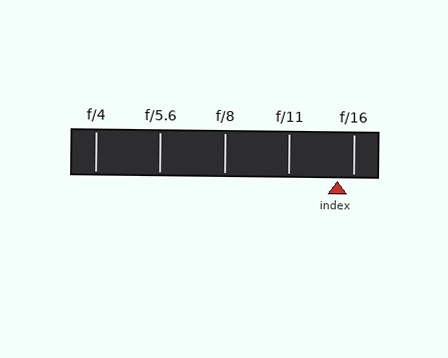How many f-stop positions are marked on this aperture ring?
There are 5 f-stop positions marked.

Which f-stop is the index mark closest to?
The index mark is closest to f/16.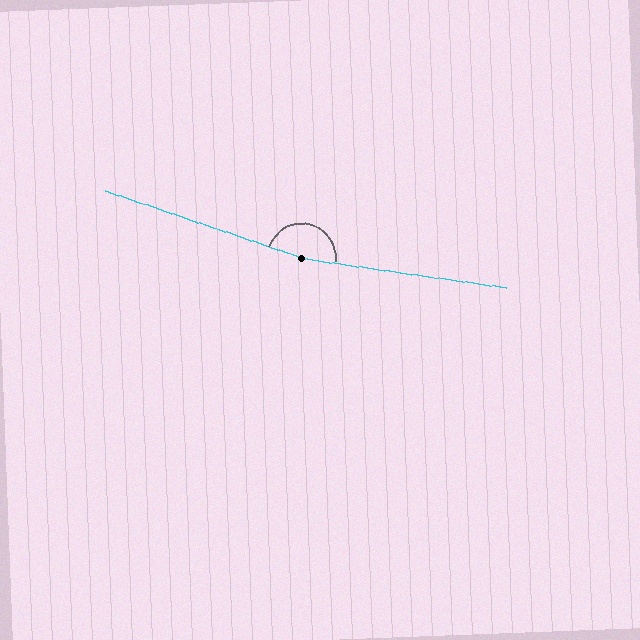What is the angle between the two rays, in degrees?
Approximately 169 degrees.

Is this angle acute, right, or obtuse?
It is obtuse.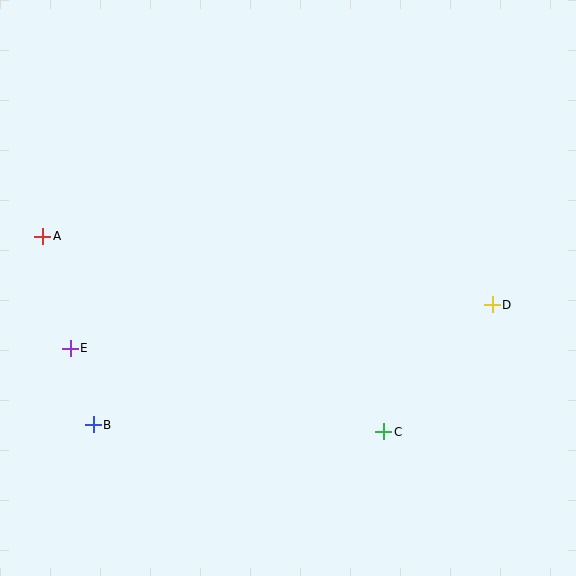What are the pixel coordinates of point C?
Point C is at (384, 432).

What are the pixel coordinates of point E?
Point E is at (70, 348).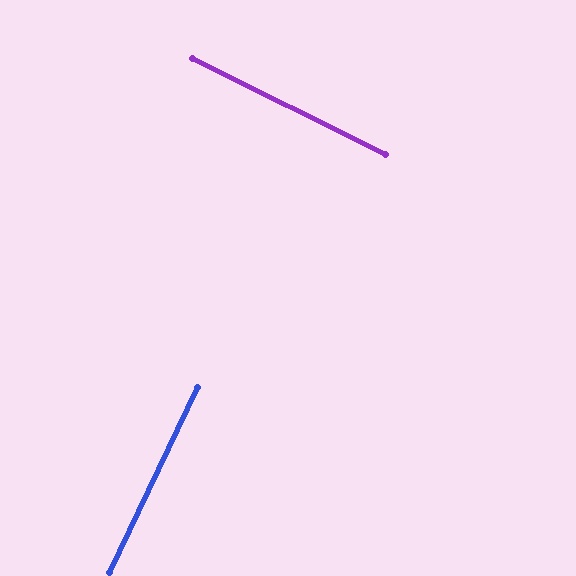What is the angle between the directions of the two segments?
Approximately 89 degrees.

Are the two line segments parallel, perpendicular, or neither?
Perpendicular — they meet at approximately 89°.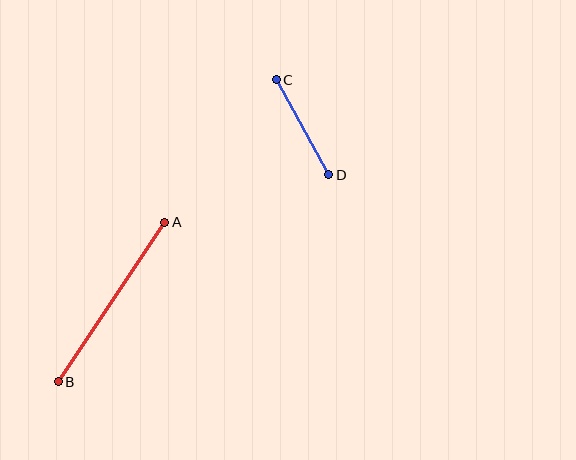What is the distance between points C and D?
The distance is approximately 108 pixels.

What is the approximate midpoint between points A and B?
The midpoint is at approximately (112, 302) pixels.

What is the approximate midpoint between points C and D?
The midpoint is at approximately (303, 127) pixels.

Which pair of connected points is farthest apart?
Points A and B are farthest apart.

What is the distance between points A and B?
The distance is approximately 192 pixels.